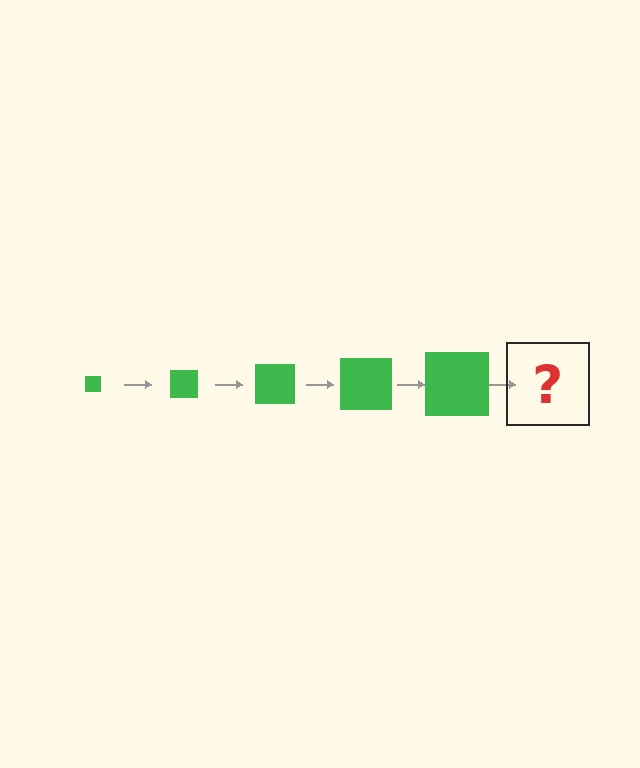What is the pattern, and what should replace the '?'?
The pattern is that the square gets progressively larger each step. The '?' should be a green square, larger than the previous one.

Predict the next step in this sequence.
The next step is a green square, larger than the previous one.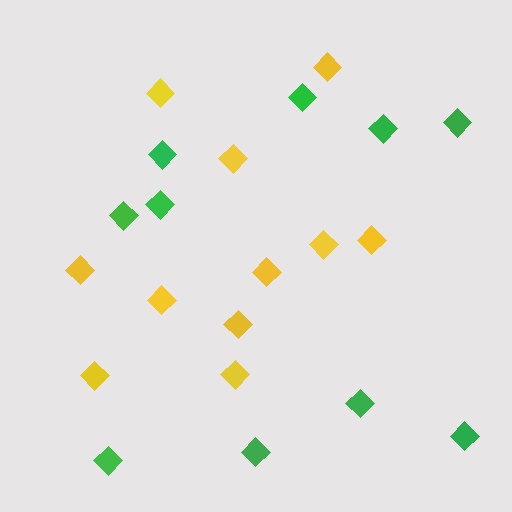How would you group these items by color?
There are 2 groups: one group of green diamonds (10) and one group of yellow diamonds (11).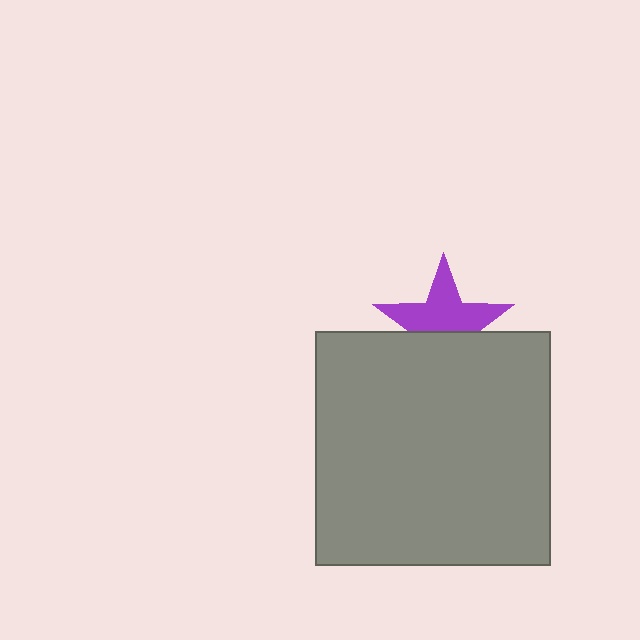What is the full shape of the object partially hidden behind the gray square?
The partially hidden object is a purple star.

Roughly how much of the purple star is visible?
About half of it is visible (roughly 59%).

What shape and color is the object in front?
The object in front is a gray square.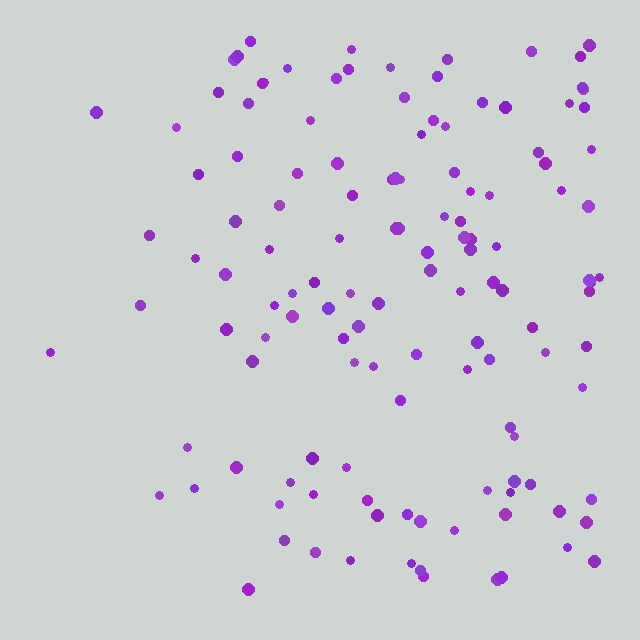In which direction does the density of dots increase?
From left to right, with the right side densest.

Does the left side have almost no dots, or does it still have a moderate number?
Still a moderate number, just noticeably fewer than the right.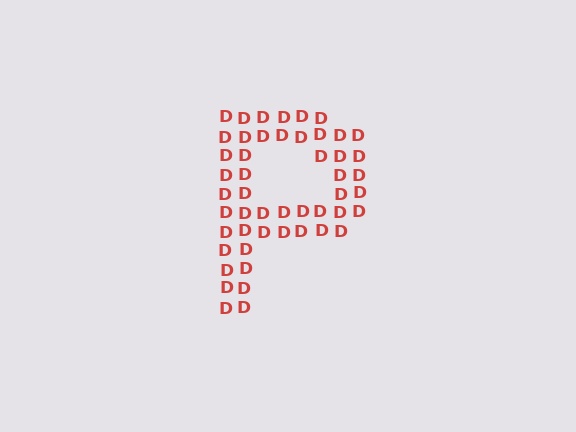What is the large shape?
The large shape is the letter P.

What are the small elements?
The small elements are letter D's.